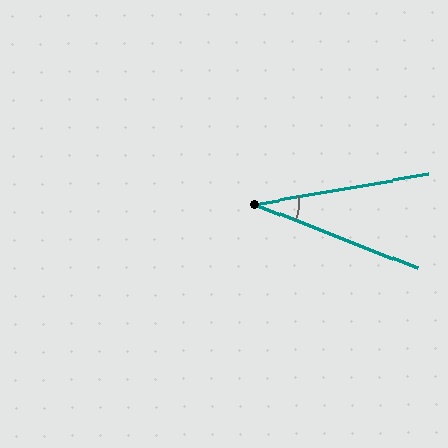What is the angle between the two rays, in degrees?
Approximately 31 degrees.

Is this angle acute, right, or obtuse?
It is acute.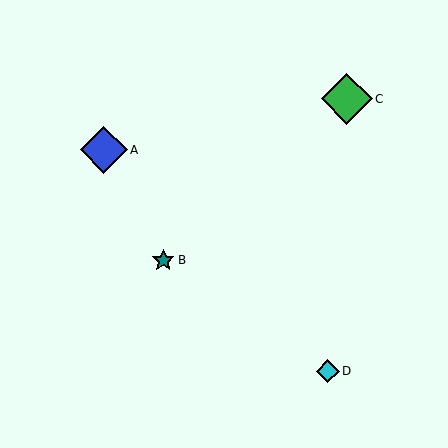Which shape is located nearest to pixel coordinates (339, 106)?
The green diamond (labeled C) at (347, 99) is nearest to that location.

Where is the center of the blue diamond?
The center of the blue diamond is at (104, 150).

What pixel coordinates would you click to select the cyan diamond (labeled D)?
Click at (328, 371) to select the cyan diamond D.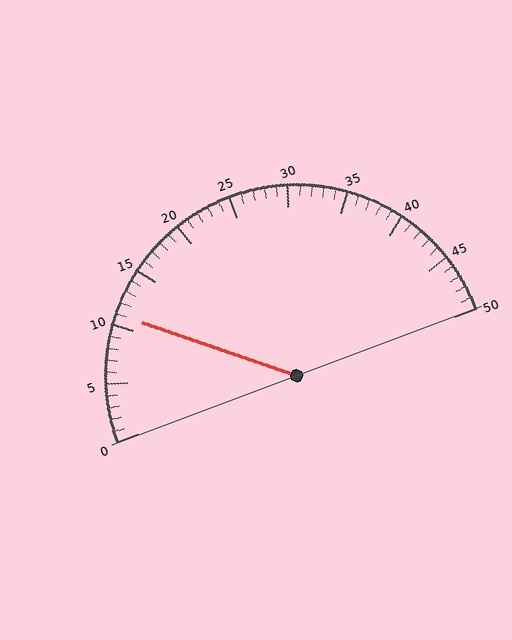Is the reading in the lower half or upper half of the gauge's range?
The reading is in the lower half of the range (0 to 50).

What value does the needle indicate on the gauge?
The needle indicates approximately 11.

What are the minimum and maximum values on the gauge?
The gauge ranges from 0 to 50.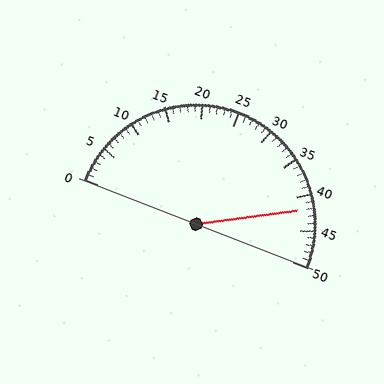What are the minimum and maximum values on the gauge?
The gauge ranges from 0 to 50.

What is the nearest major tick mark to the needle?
The nearest major tick mark is 40.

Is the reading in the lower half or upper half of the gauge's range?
The reading is in the upper half of the range (0 to 50).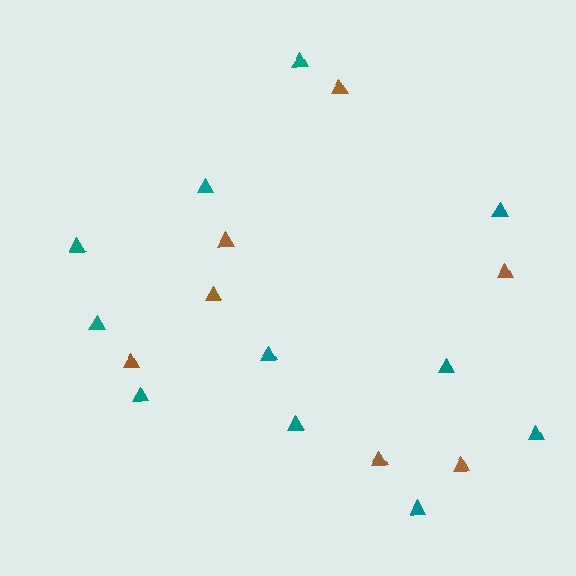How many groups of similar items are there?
There are 2 groups: one group of brown triangles (7) and one group of teal triangles (11).